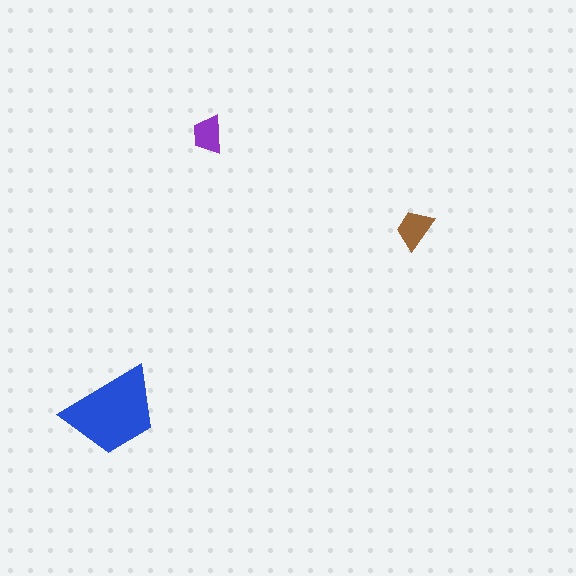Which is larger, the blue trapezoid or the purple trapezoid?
The blue one.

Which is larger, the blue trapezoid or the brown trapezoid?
The blue one.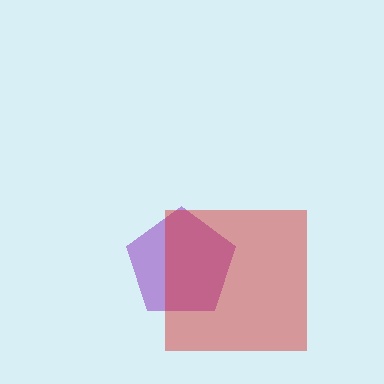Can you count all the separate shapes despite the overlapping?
Yes, there are 2 separate shapes.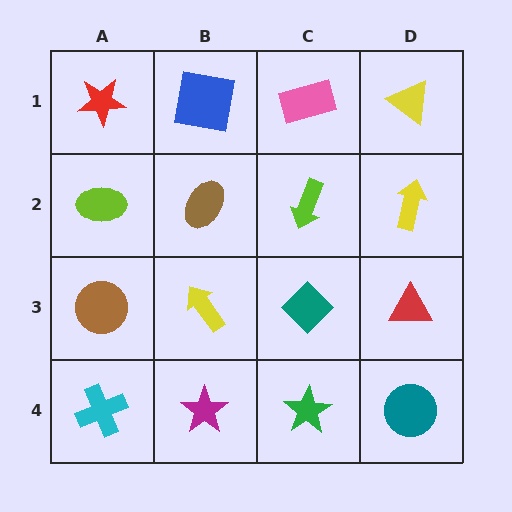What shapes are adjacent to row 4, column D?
A red triangle (row 3, column D), a green star (row 4, column C).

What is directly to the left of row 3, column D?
A teal diamond.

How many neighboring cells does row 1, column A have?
2.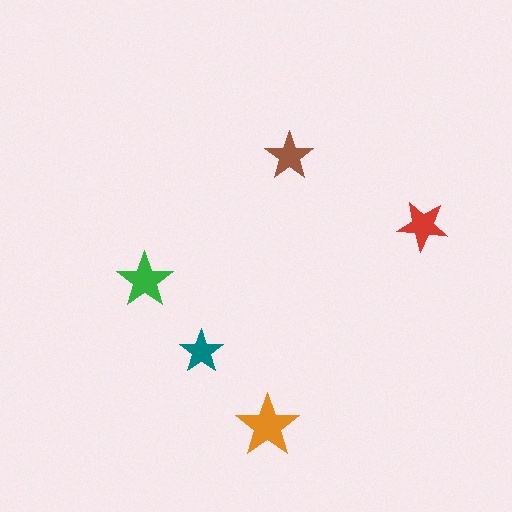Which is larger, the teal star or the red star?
The red one.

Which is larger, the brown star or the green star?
The green one.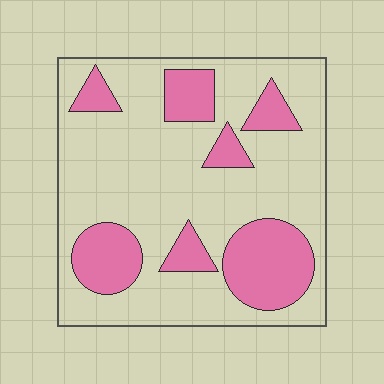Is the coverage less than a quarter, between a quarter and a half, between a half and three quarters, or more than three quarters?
Between a quarter and a half.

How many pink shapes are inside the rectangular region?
7.